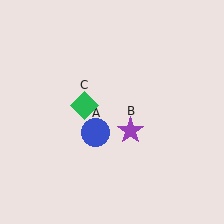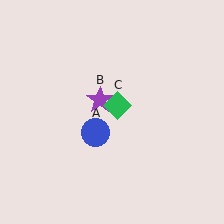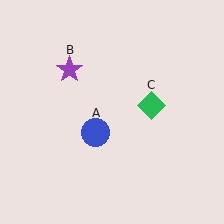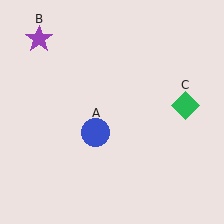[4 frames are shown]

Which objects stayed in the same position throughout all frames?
Blue circle (object A) remained stationary.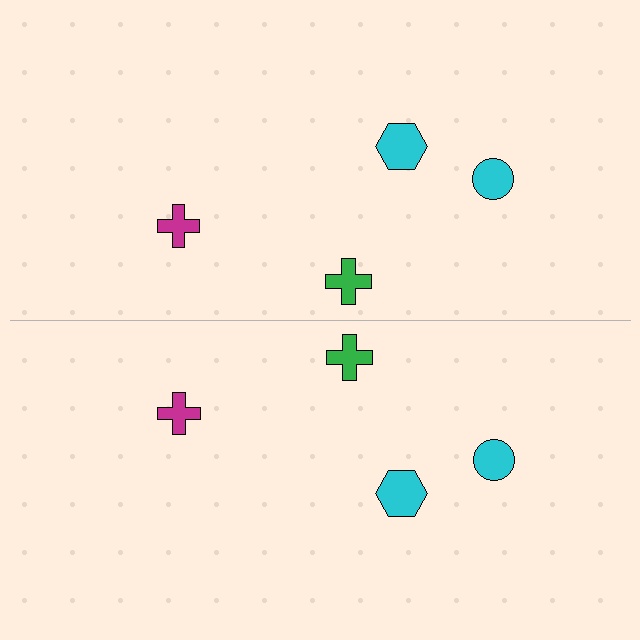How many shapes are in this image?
There are 8 shapes in this image.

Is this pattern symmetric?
Yes, this pattern has bilateral (reflection) symmetry.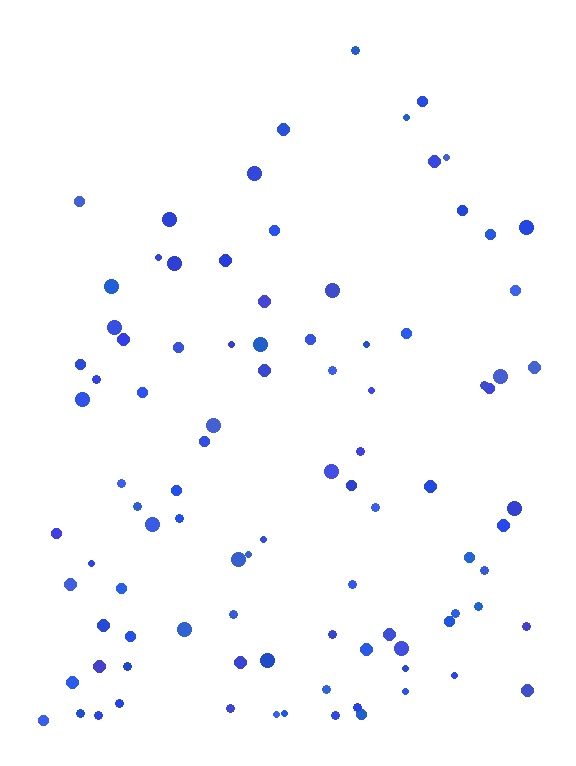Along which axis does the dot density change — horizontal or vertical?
Vertical.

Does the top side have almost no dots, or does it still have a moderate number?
Still a moderate number, just noticeably fewer than the bottom.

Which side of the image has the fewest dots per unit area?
The top.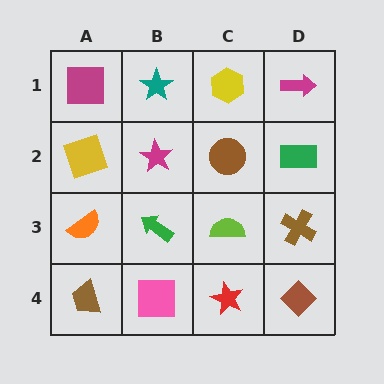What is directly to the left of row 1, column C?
A teal star.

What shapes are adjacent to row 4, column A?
An orange semicircle (row 3, column A), a pink square (row 4, column B).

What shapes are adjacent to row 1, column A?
A yellow square (row 2, column A), a teal star (row 1, column B).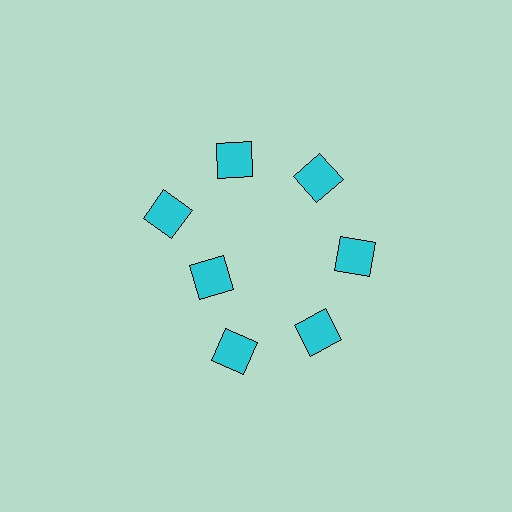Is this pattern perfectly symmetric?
No. The 7 cyan diamonds are arranged in a ring, but one element near the 8 o'clock position is pulled inward toward the center, breaking the 7-fold rotational symmetry.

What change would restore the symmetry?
The symmetry would be restored by moving it outward, back onto the ring so that all 7 diamonds sit at equal angles and equal distance from the center.